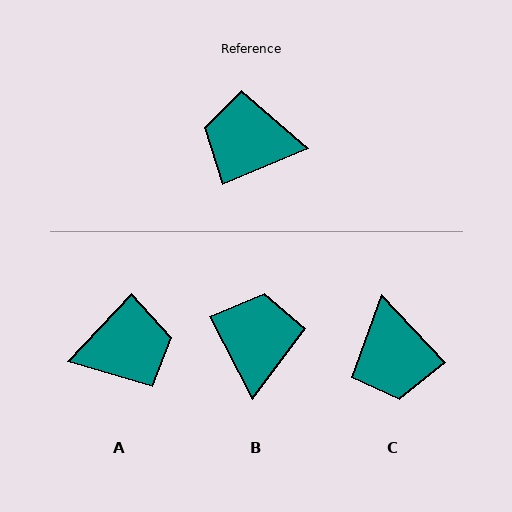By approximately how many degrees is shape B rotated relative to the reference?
Approximately 85 degrees clockwise.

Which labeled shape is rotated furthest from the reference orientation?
A, about 156 degrees away.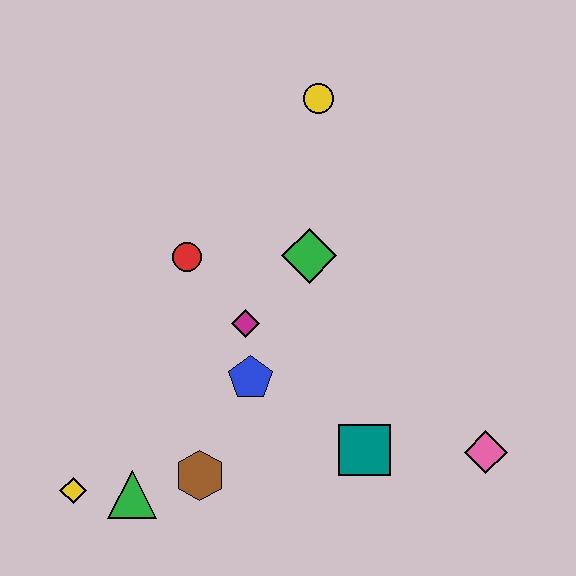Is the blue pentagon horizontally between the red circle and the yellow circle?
Yes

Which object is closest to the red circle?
The magenta diamond is closest to the red circle.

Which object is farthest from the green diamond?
The yellow diamond is farthest from the green diamond.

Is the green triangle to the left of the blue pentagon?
Yes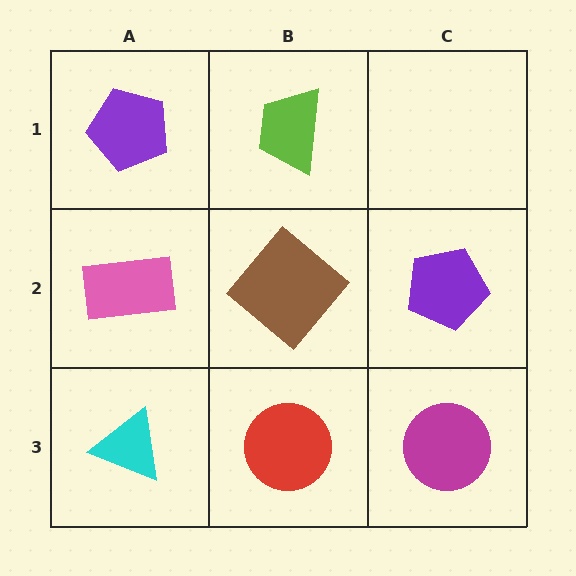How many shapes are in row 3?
3 shapes.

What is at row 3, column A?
A cyan triangle.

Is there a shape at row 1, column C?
No, that cell is empty.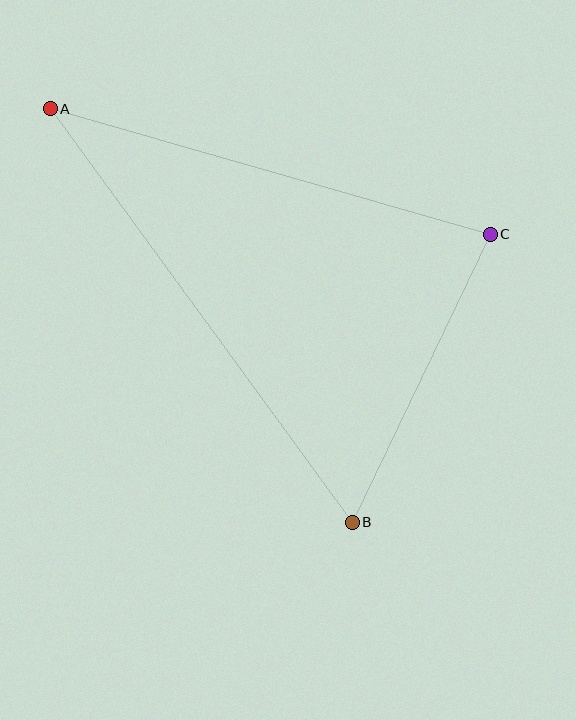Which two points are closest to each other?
Points B and C are closest to each other.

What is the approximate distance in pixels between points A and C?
The distance between A and C is approximately 457 pixels.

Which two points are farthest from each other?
Points A and B are farthest from each other.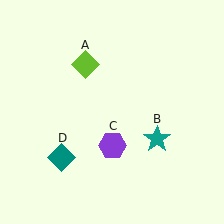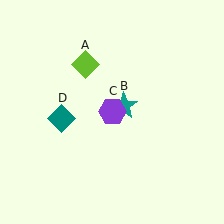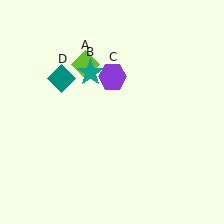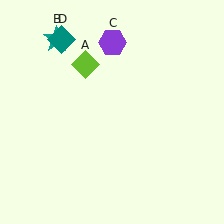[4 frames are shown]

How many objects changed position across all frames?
3 objects changed position: teal star (object B), purple hexagon (object C), teal diamond (object D).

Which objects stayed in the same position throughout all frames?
Lime diamond (object A) remained stationary.